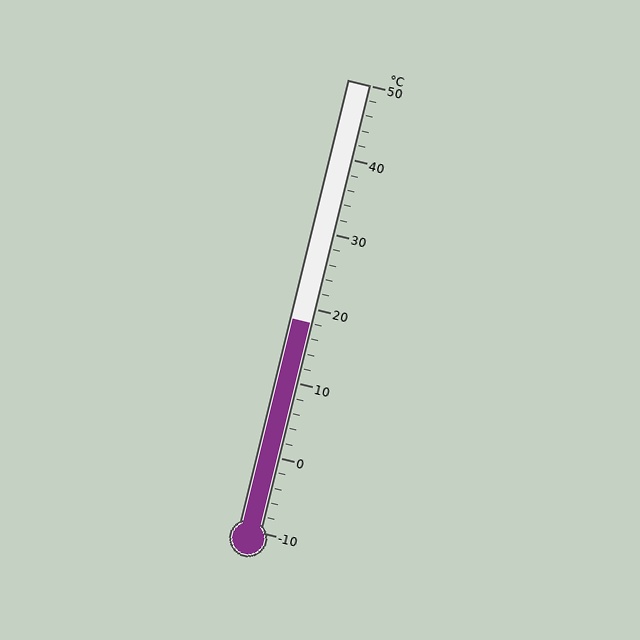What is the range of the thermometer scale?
The thermometer scale ranges from -10°C to 50°C.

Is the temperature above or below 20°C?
The temperature is below 20°C.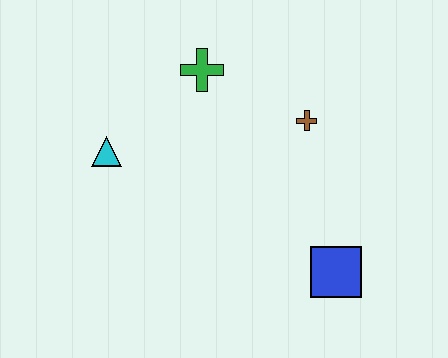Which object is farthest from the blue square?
The cyan triangle is farthest from the blue square.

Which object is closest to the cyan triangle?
The green cross is closest to the cyan triangle.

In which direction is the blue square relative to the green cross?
The blue square is below the green cross.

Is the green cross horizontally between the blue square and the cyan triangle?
Yes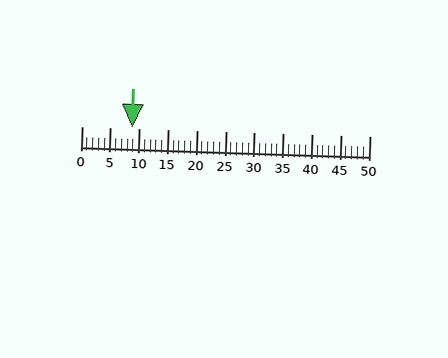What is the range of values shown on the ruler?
The ruler shows values from 0 to 50.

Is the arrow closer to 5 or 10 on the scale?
The arrow is closer to 10.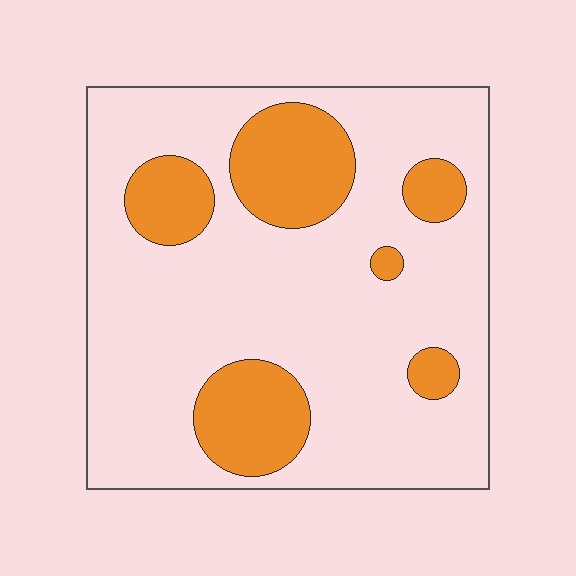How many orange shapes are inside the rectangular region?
6.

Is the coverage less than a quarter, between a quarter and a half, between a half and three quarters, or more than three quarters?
Less than a quarter.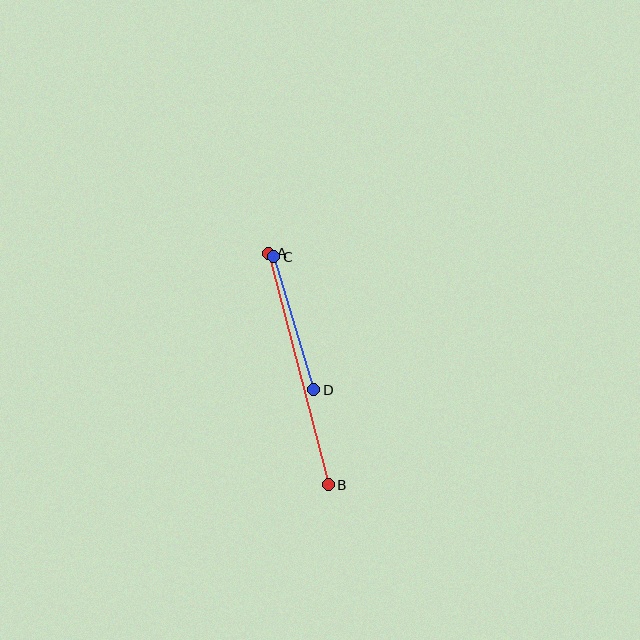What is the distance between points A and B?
The distance is approximately 239 pixels.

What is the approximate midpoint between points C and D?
The midpoint is at approximately (294, 323) pixels.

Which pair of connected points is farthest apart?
Points A and B are farthest apart.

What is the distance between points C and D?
The distance is approximately 139 pixels.